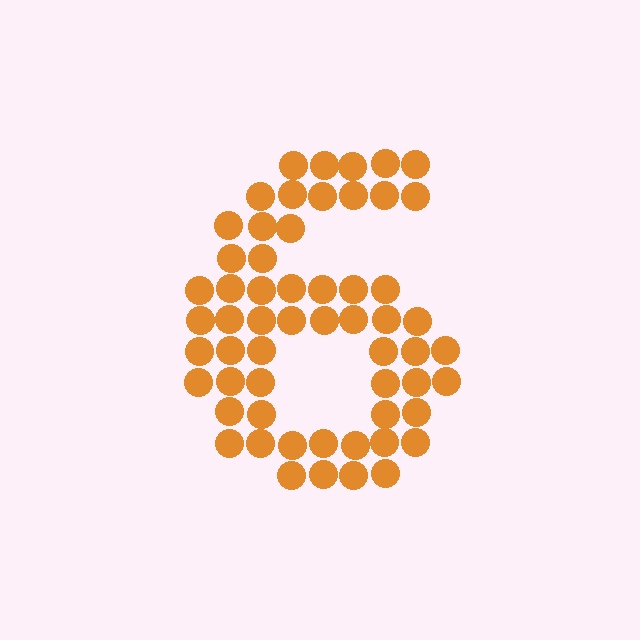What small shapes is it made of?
It is made of small circles.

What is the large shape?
The large shape is the digit 6.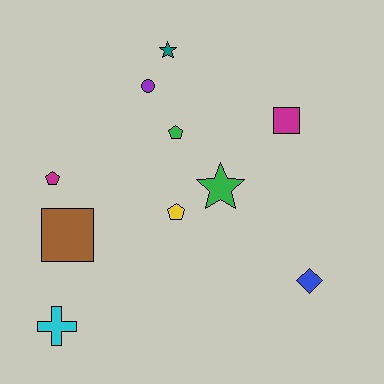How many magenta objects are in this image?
There are 2 magenta objects.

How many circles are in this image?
There is 1 circle.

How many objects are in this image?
There are 10 objects.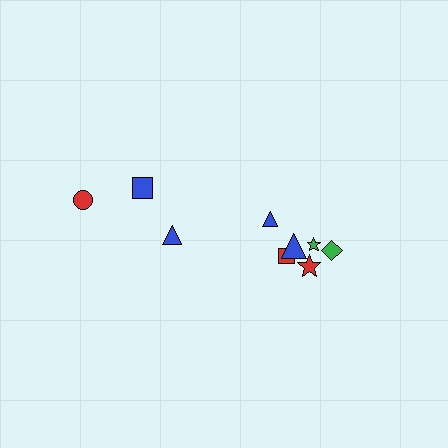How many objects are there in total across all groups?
There are 9 objects.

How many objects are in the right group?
There are 6 objects.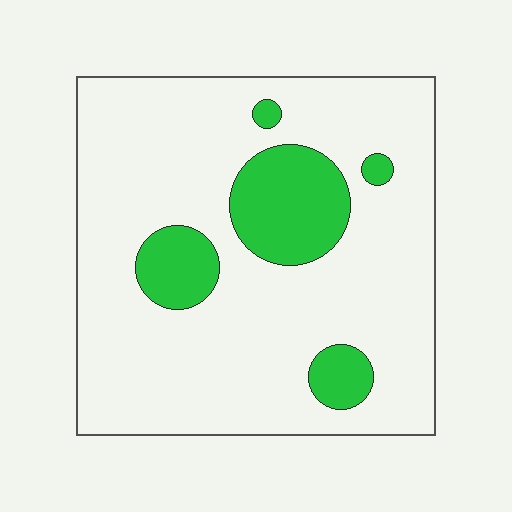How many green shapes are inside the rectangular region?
5.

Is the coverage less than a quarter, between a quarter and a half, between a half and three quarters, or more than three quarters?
Less than a quarter.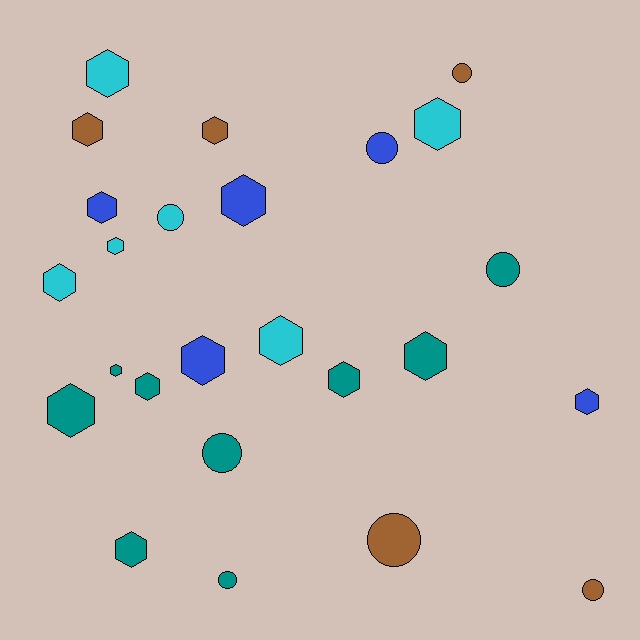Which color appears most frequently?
Teal, with 9 objects.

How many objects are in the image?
There are 25 objects.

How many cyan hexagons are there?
There are 5 cyan hexagons.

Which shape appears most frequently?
Hexagon, with 17 objects.